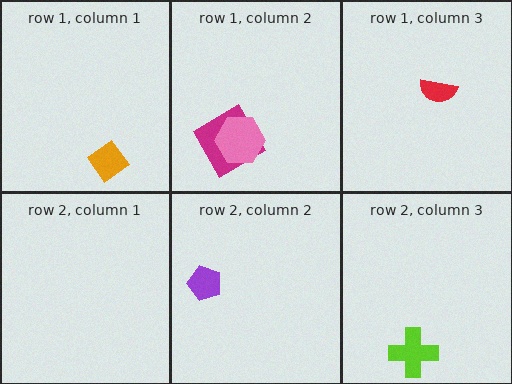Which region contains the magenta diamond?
The row 1, column 2 region.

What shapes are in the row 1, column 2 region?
The magenta diamond, the pink hexagon.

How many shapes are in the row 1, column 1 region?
1.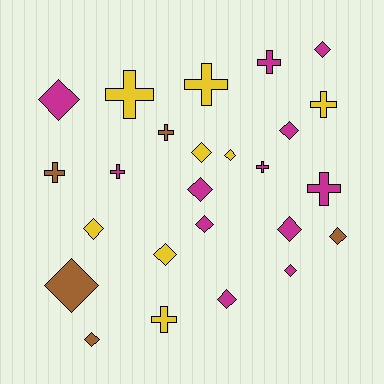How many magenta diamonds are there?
There are 8 magenta diamonds.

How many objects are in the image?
There are 25 objects.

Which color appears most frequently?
Magenta, with 12 objects.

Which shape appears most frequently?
Diamond, with 15 objects.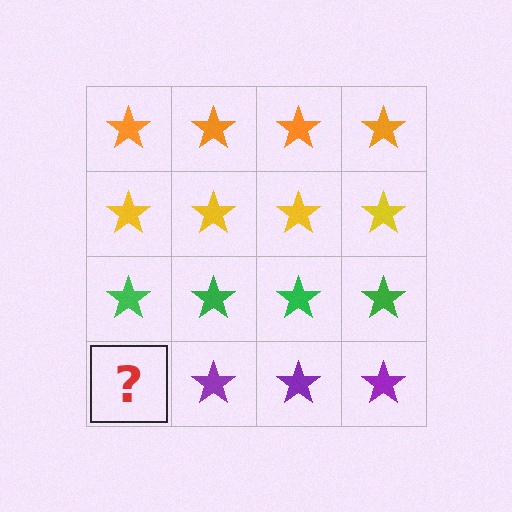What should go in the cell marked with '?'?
The missing cell should contain a purple star.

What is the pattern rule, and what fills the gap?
The rule is that each row has a consistent color. The gap should be filled with a purple star.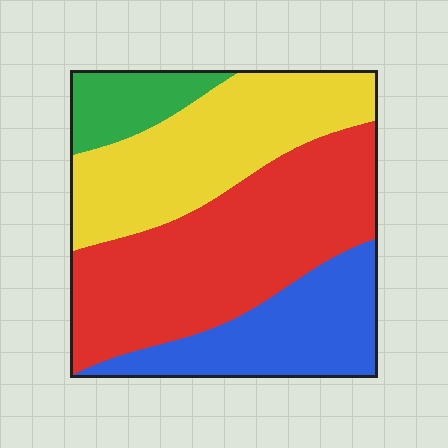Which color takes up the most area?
Red, at roughly 40%.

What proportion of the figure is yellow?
Yellow covers 29% of the figure.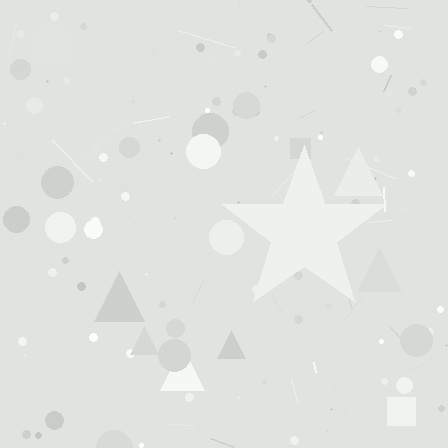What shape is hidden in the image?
A star is hidden in the image.